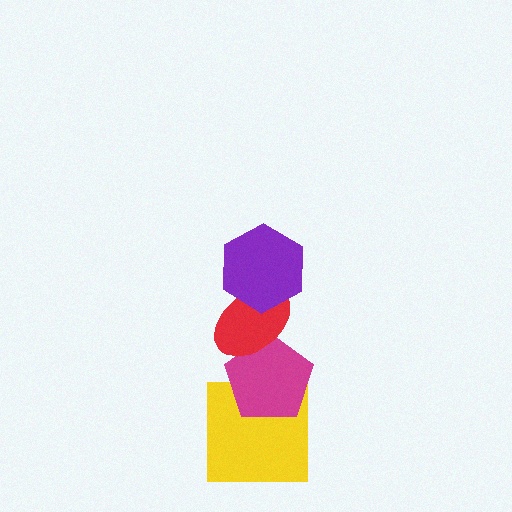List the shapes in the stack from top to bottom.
From top to bottom: the purple hexagon, the red ellipse, the magenta pentagon, the yellow square.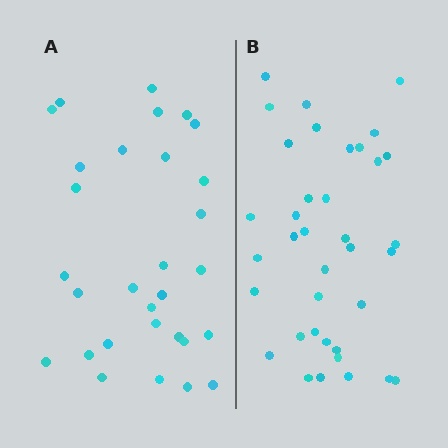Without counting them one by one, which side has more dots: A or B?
Region B (the right region) has more dots.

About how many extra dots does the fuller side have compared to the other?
Region B has roughly 8 or so more dots than region A.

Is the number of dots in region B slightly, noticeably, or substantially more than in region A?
Region B has only slightly more — the two regions are fairly close. The ratio is roughly 1.2 to 1.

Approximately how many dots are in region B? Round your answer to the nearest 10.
About 40 dots. (The exact count is 37, which rounds to 40.)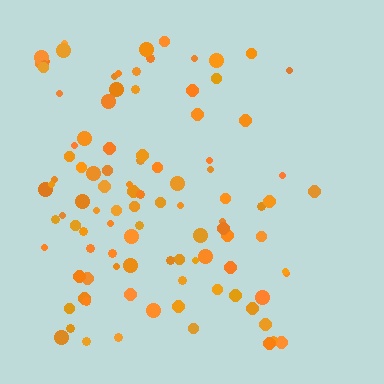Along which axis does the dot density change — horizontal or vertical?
Horizontal.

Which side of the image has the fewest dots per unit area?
The right.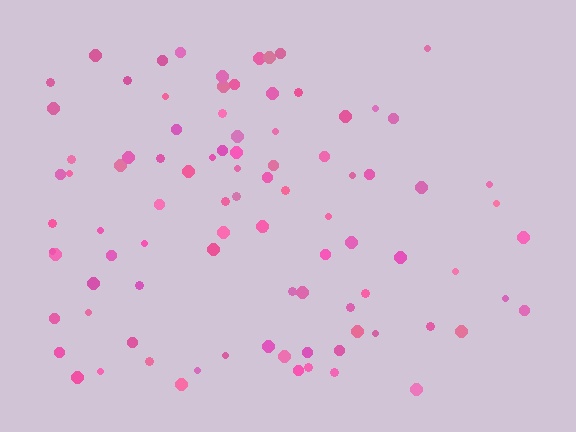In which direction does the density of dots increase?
From right to left, with the left side densest.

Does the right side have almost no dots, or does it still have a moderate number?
Still a moderate number, just noticeably fewer than the left.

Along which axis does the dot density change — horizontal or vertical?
Horizontal.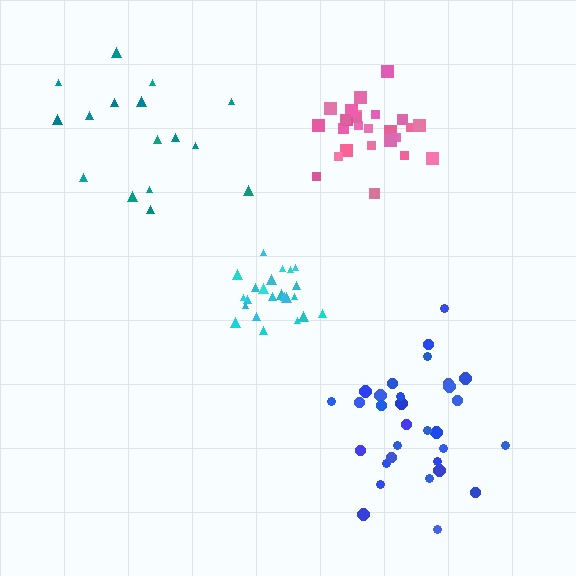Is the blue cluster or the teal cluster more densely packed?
Blue.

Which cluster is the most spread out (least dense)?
Teal.